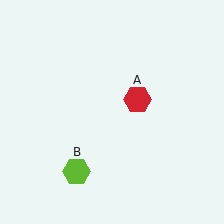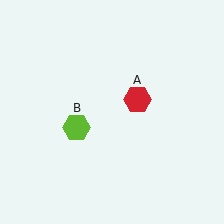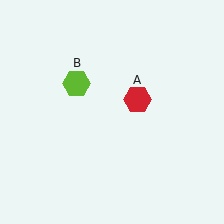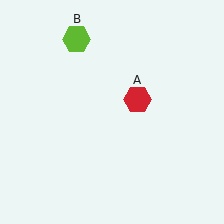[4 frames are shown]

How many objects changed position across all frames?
1 object changed position: lime hexagon (object B).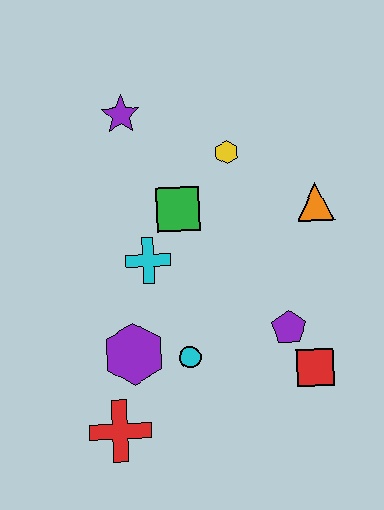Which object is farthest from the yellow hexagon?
The red cross is farthest from the yellow hexagon.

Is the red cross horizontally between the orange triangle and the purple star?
No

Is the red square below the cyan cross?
Yes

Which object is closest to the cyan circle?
The purple hexagon is closest to the cyan circle.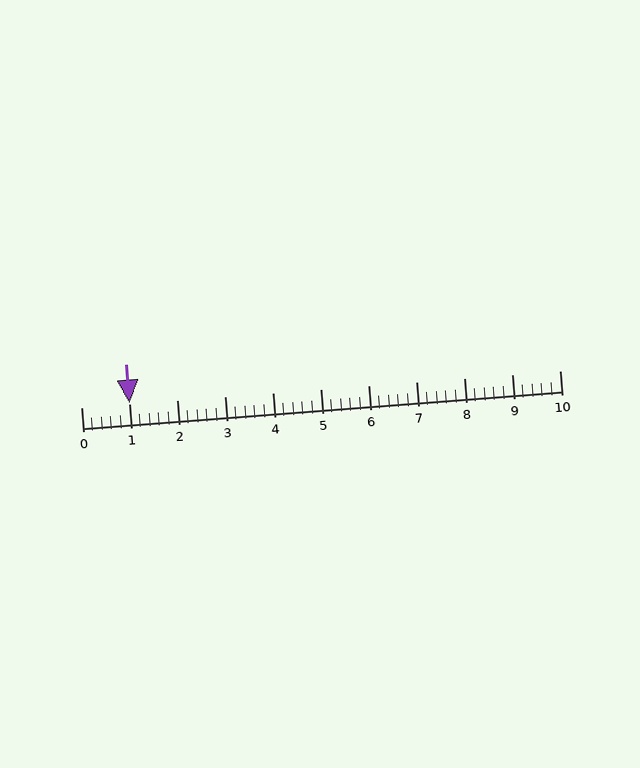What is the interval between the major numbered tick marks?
The major tick marks are spaced 1 units apart.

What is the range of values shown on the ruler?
The ruler shows values from 0 to 10.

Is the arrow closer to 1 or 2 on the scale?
The arrow is closer to 1.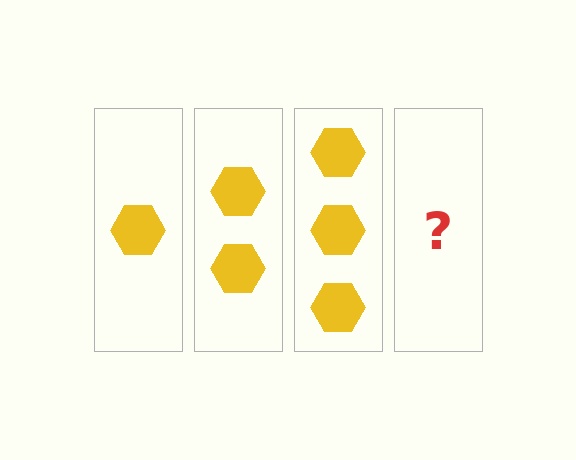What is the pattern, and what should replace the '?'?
The pattern is that each step adds one more hexagon. The '?' should be 4 hexagons.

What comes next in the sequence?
The next element should be 4 hexagons.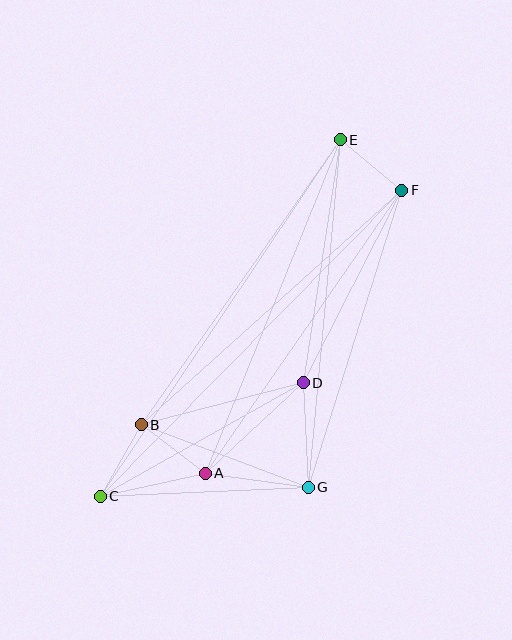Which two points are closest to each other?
Points E and F are closest to each other.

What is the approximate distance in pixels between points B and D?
The distance between B and D is approximately 167 pixels.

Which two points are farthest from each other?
Points C and E are farthest from each other.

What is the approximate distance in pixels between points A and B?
The distance between A and B is approximately 80 pixels.